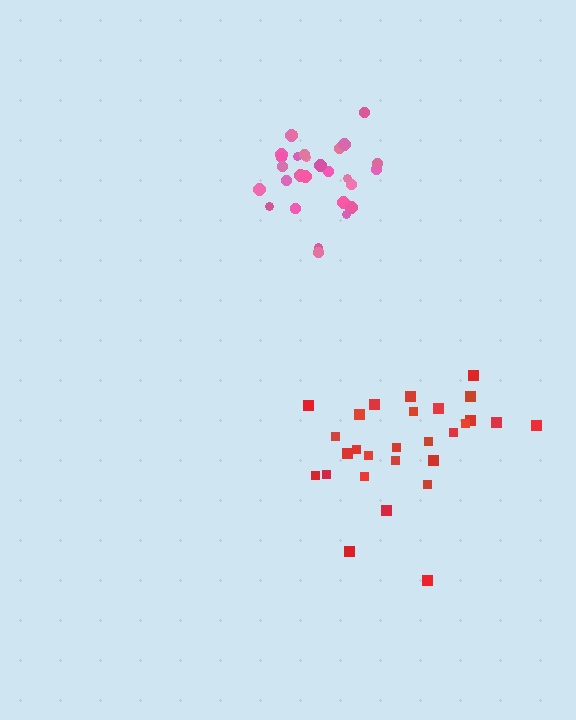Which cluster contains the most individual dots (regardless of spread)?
Pink (30).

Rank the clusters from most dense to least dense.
pink, red.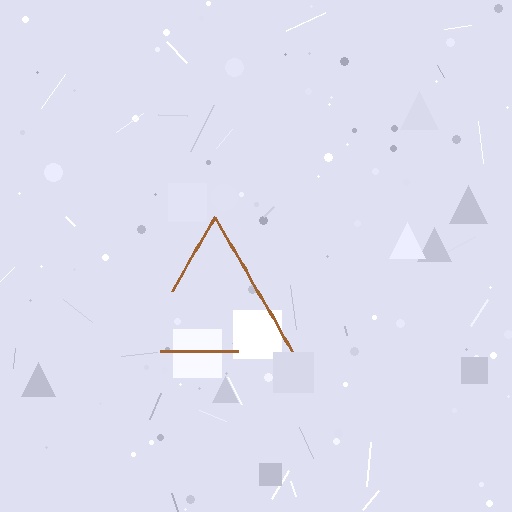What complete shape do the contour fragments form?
The contour fragments form a triangle.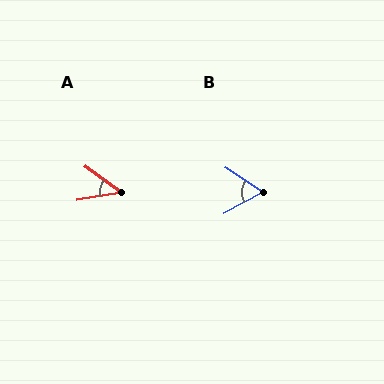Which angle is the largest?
B, at approximately 61 degrees.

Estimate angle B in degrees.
Approximately 61 degrees.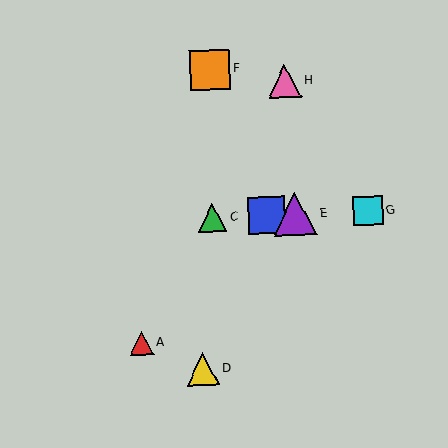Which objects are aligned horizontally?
Objects B, C, E, G are aligned horizontally.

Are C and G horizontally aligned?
Yes, both are at y≈217.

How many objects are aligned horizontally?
4 objects (B, C, E, G) are aligned horizontally.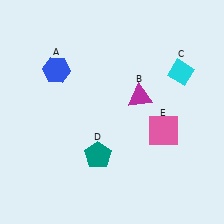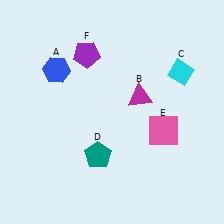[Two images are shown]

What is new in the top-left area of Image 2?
A purple pentagon (F) was added in the top-left area of Image 2.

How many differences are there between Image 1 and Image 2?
There is 1 difference between the two images.